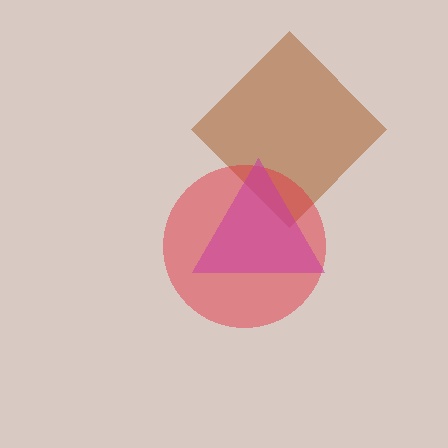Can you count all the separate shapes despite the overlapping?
Yes, there are 3 separate shapes.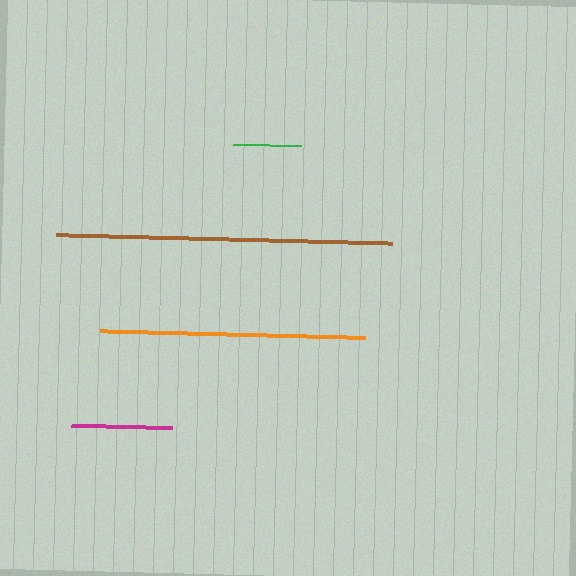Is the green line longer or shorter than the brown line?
The brown line is longer than the green line.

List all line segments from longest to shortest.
From longest to shortest: brown, orange, magenta, green.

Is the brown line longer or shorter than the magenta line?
The brown line is longer than the magenta line.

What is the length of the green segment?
The green segment is approximately 68 pixels long.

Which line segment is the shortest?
The green line is the shortest at approximately 68 pixels.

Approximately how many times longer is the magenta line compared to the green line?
The magenta line is approximately 1.5 times the length of the green line.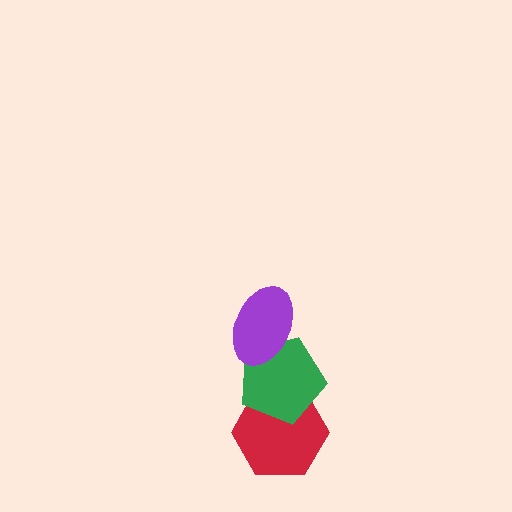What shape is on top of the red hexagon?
The green pentagon is on top of the red hexagon.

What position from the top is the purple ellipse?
The purple ellipse is 1st from the top.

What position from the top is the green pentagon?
The green pentagon is 2nd from the top.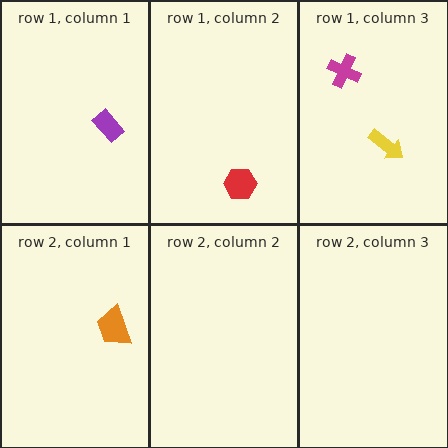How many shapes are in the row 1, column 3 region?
2.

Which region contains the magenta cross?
The row 1, column 3 region.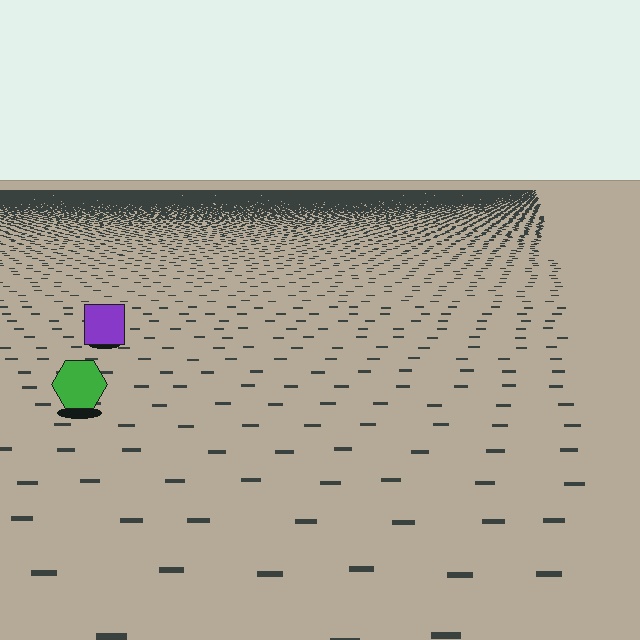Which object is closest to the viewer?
The green hexagon is closest. The texture marks near it are larger and more spread out.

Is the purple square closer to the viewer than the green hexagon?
No. The green hexagon is closer — you can tell from the texture gradient: the ground texture is coarser near it.